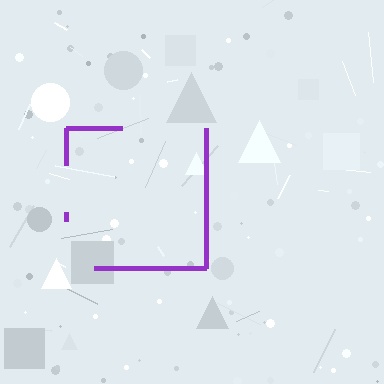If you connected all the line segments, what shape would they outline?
They would outline a square.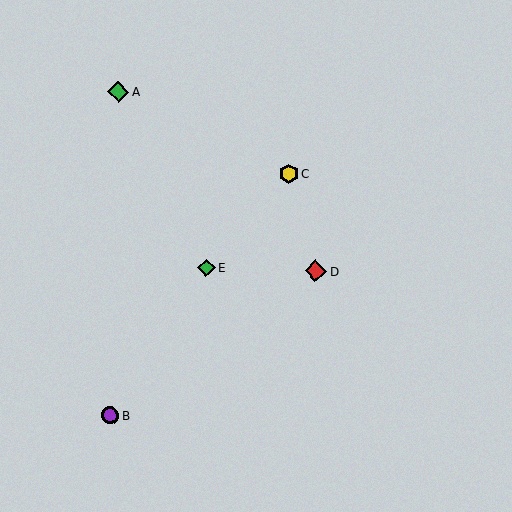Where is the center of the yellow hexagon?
The center of the yellow hexagon is at (289, 173).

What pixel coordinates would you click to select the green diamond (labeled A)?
Click at (118, 92) to select the green diamond A.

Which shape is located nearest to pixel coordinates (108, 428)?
The purple circle (labeled B) at (110, 416) is nearest to that location.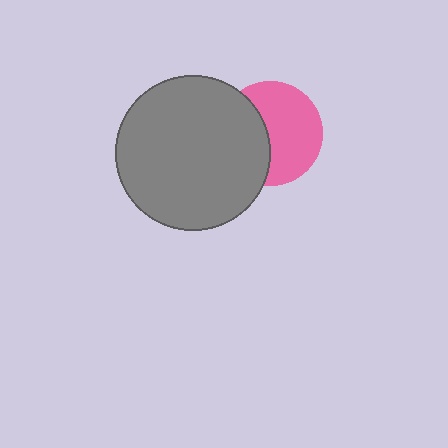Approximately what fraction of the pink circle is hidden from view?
Roughly 41% of the pink circle is hidden behind the gray circle.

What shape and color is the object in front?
The object in front is a gray circle.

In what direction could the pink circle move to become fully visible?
The pink circle could move right. That would shift it out from behind the gray circle entirely.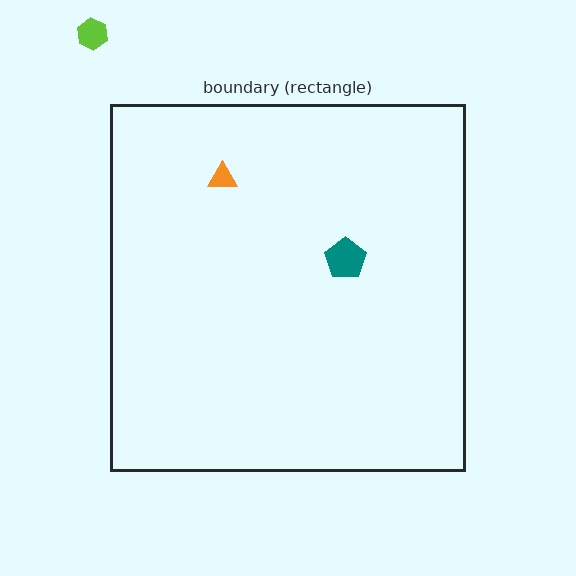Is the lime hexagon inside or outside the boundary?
Outside.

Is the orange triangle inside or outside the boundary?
Inside.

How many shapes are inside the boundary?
2 inside, 1 outside.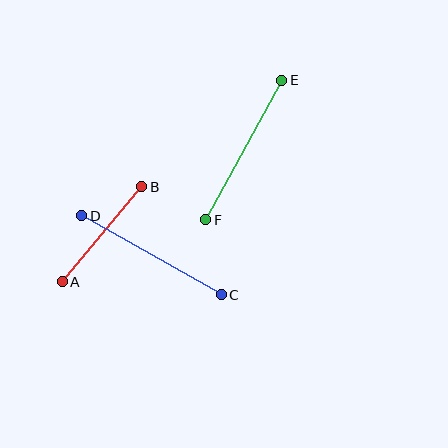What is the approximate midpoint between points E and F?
The midpoint is at approximately (244, 150) pixels.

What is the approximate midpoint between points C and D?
The midpoint is at approximately (152, 255) pixels.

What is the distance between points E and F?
The distance is approximately 159 pixels.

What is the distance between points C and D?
The distance is approximately 160 pixels.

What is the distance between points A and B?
The distance is approximately 124 pixels.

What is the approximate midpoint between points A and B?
The midpoint is at approximately (102, 234) pixels.